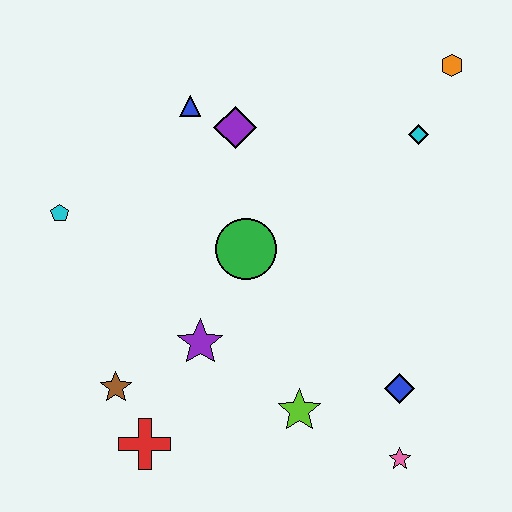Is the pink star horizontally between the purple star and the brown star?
No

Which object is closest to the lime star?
The blue diamond is closest to the lime star.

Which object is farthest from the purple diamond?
The pink star is farthest from the purple diamond.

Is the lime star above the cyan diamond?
No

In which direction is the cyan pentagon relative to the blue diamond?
The cyan pentagon is to the left of the blue diamond.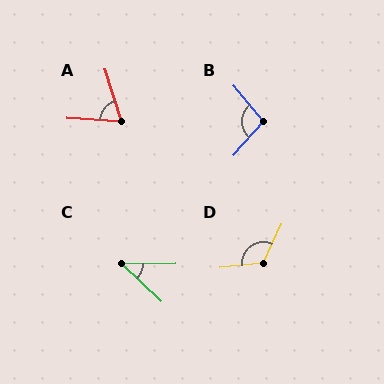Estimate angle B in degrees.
Approximately 100 degrees.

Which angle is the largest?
D, at approximately 120 degrees.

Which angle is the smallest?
C, at approximately 44 degrees.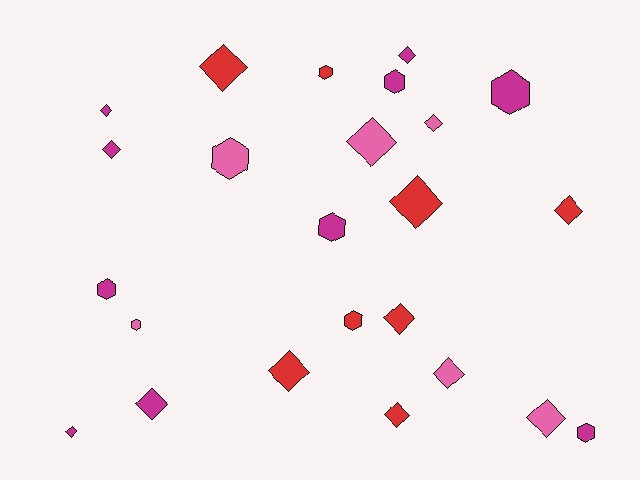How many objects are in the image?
There are 24 objects.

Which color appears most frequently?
Magenta, with 10 objects.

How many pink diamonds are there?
There are 4 pink diamonds.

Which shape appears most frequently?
Diamond, with 15 objects.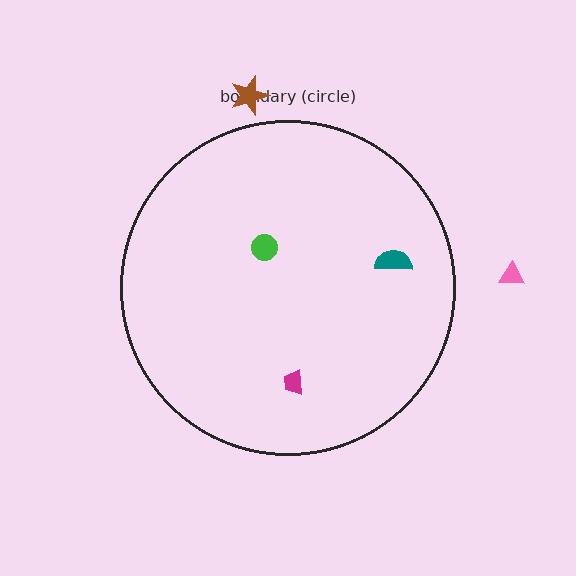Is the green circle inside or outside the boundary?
Inside.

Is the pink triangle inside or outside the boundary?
Outside.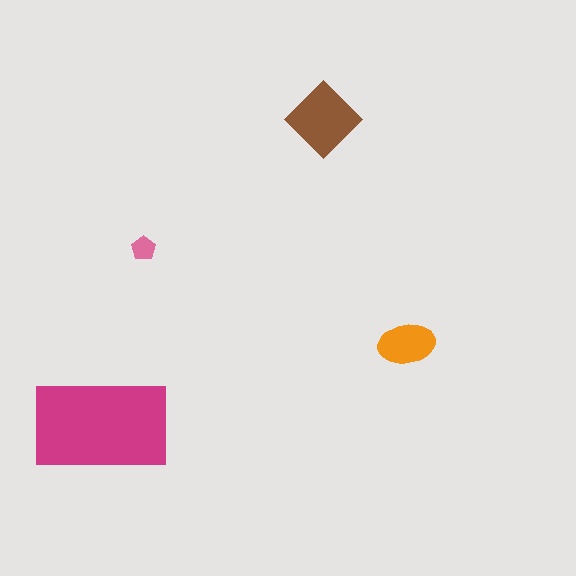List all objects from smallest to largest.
The pink pentagon, the orange ellipse, the brown diamond, the magenta rectangle.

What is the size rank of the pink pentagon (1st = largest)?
4th.